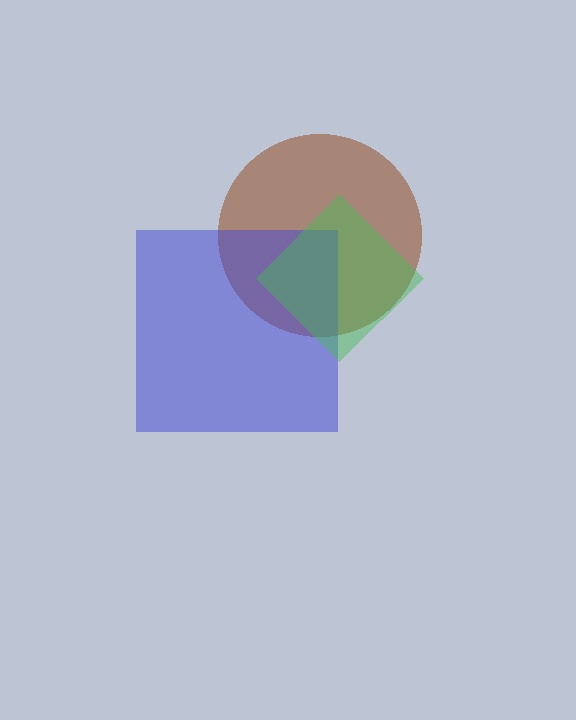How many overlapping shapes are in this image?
There are 3 overlapping shapes in the image.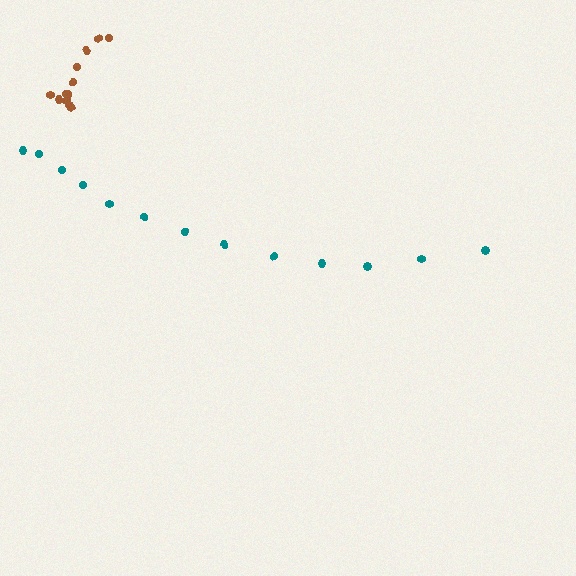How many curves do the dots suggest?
There are 2 distinct paths.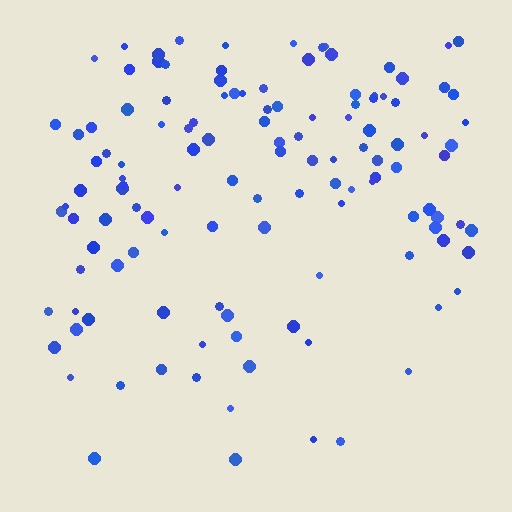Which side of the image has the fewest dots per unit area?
The bottom.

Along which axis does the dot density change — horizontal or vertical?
Vertical.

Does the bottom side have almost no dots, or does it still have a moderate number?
Still a moderate number, just noticeably fewer than the top.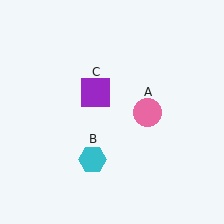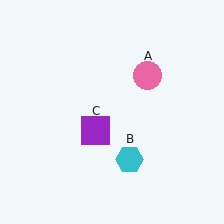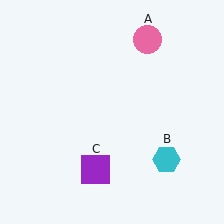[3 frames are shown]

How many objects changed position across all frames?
3 objects changed position: pink circle (object A), cyan hexagon (object B), purple square (object C).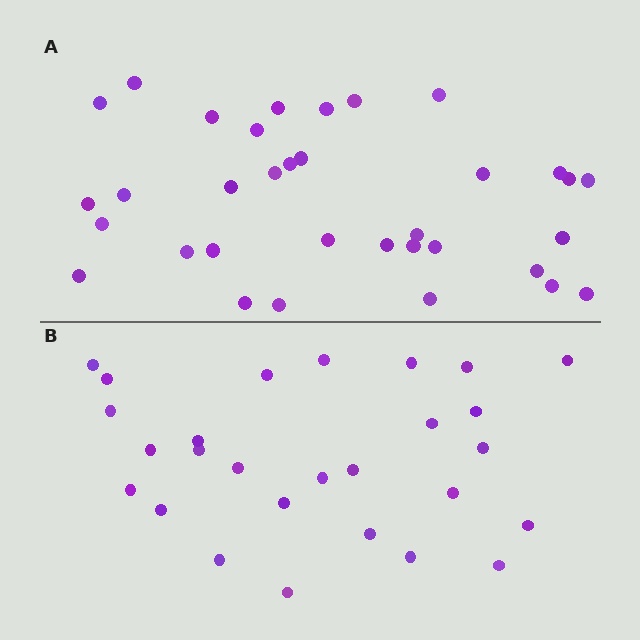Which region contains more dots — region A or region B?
Region A (the top region) has more dots.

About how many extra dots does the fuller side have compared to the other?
Region A has roughly 8 or so more dots than region B.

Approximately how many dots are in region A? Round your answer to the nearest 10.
About 30 dots. (The exact count is 34, which rounds to 30.)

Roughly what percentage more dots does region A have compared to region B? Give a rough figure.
About 25% more.